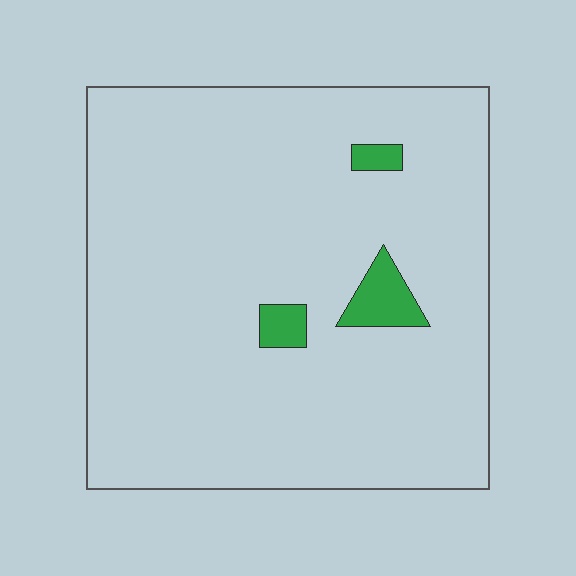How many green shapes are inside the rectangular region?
3.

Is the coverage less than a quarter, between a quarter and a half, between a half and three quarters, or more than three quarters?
Less than a quarter.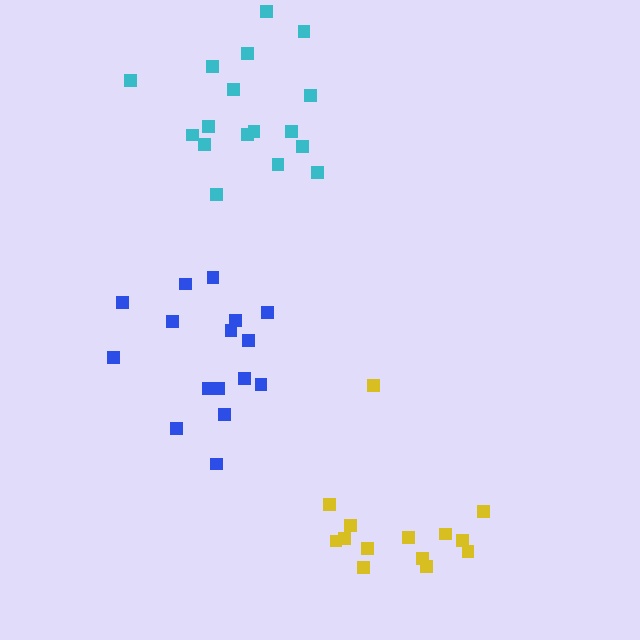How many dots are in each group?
Group 1: 16 dots, Group 2: 17 dots, Group 3: 14 dots (47 total).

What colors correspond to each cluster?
The clusters are colored: blue, cyan, yellow.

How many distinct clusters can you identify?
There are 3 distinct clusters.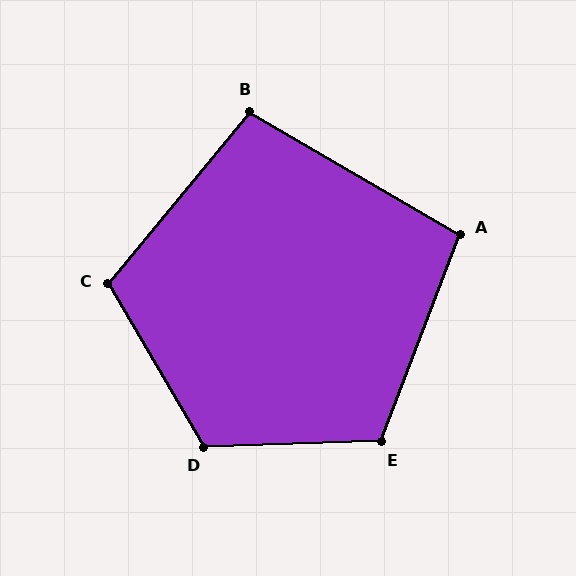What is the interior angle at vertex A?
Approximately 100 degrees (obtuse).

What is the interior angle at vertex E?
Approximately 112 degrees (obtuse).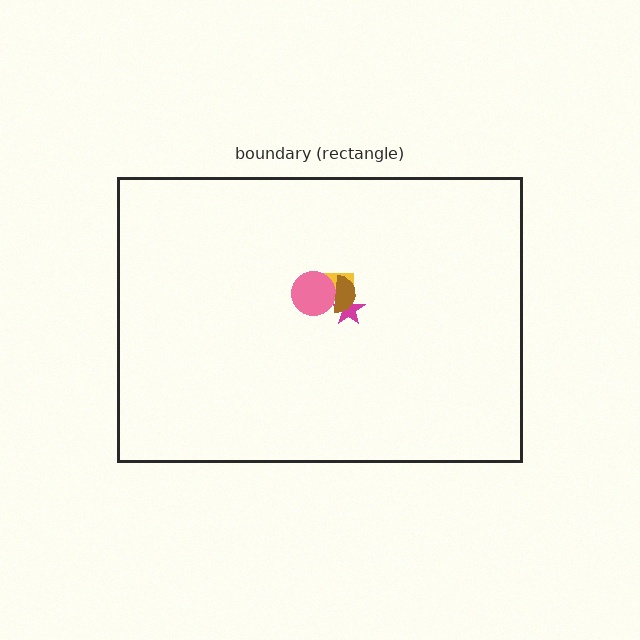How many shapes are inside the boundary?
4 inside, 0 outside.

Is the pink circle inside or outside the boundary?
Inside.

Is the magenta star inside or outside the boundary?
Inside.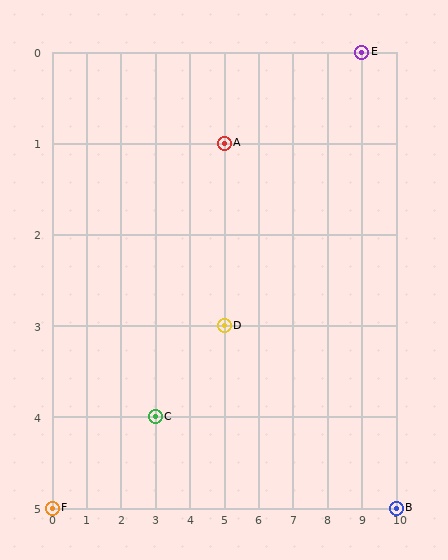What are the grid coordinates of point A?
Point A is at grid coordinates (5, 1).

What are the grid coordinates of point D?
Point D is at grid coordinates (5, 3).